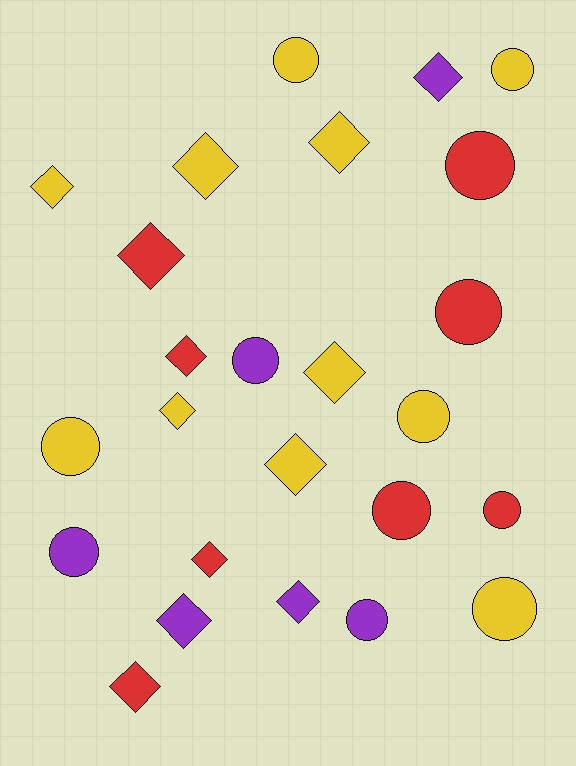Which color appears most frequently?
Yellow, with 11 objects.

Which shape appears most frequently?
Diamond, with 13 objects.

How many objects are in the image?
There are 25 objects.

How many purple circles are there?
There are 3 purple circles.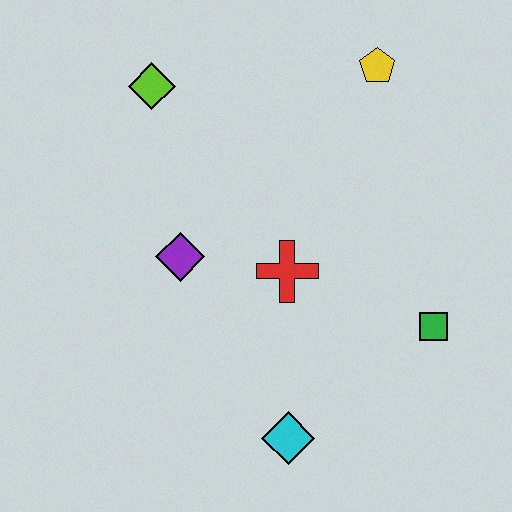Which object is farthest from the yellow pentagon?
The cyan diamond is farthest from the yellow pentagon.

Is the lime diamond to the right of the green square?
No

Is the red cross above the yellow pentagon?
No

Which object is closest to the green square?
The red cross is closest to the green square.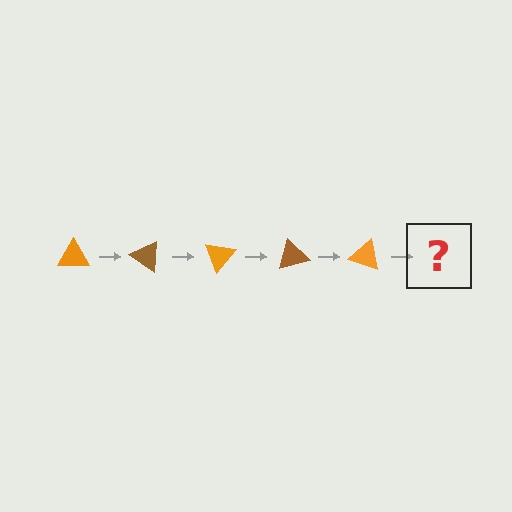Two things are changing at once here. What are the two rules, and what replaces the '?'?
The two rules are that it rotates 35 degrees each step and the color cycles through orange and brown. The '?' should be a brown triangle, rotated 175 degrees from the start.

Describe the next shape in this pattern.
It should be a brown triangle, rotated 175 degrees from the start.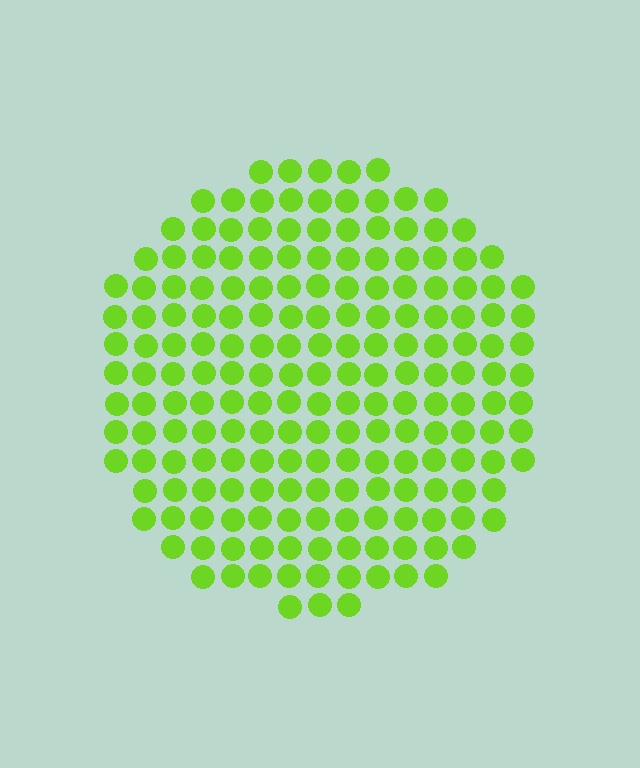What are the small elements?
The small elements are circles.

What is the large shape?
The large shape is a circle.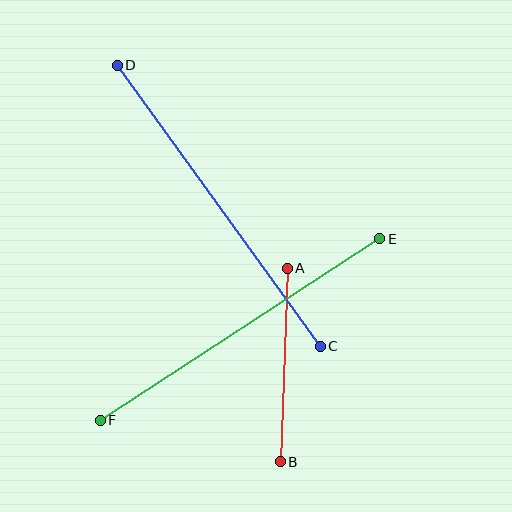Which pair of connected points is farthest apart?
Points C and D are farthest apart.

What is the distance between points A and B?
The distance is approximately 194 pixels.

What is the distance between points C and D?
The distance is approximately 347 pixels.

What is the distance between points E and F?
The distance is approximately 333 pixels.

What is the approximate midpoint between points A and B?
The midpoint is at approximately (284, 365) pixels.